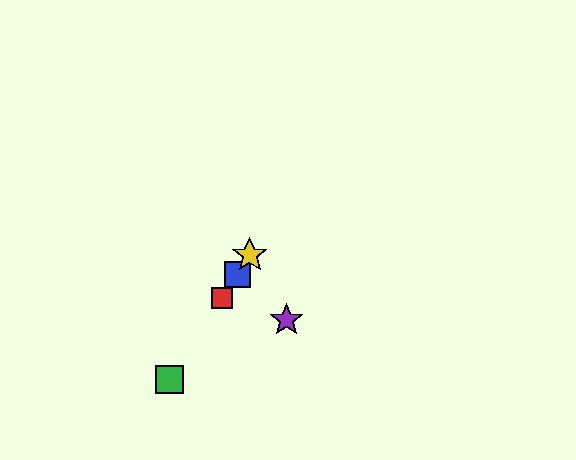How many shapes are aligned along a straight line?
4 shapes (the red square, the blue square, the green square, the yellow star) are aligned along a straight line.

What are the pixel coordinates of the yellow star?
The yellow star is at (250, 255).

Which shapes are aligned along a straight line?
The red square, the blue square, the green square, the yellow star are aligned along a straight line.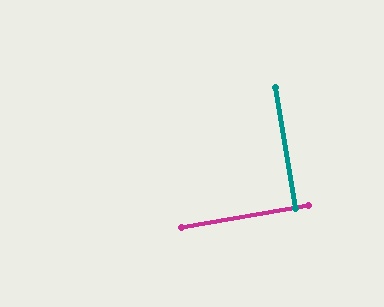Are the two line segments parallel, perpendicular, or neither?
Perpendicular — they meet at approximately 90°.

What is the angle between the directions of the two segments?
Approximately 90 degrees.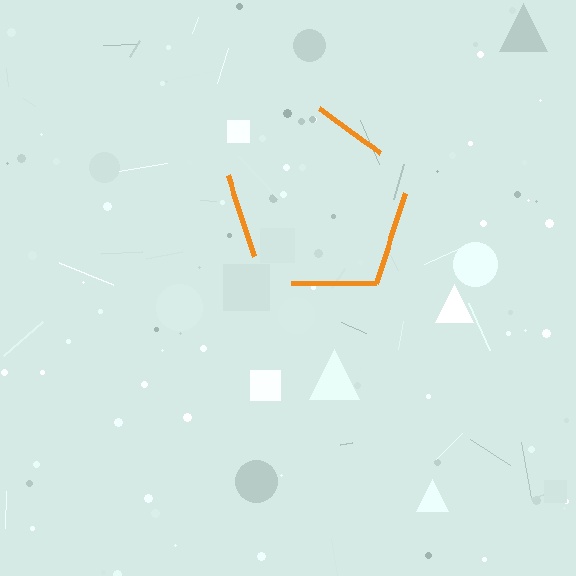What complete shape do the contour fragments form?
The contour fragments form a pentagon.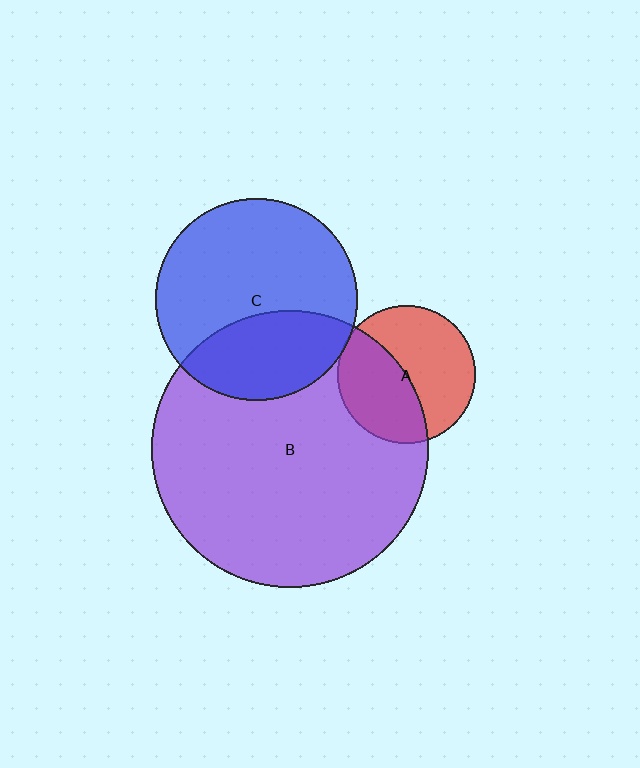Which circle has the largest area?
Circle B (purple).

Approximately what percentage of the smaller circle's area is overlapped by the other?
Approximately 5%.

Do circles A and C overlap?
Yes.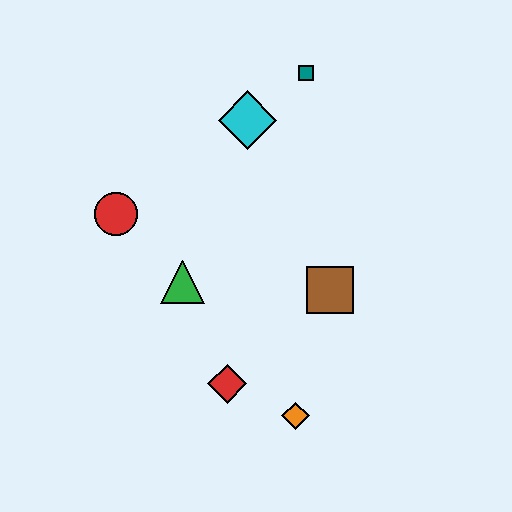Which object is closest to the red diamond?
The orange diamond is closest to the red diamond.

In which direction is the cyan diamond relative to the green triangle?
The cyan diamond is above the green triangle.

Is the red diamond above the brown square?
No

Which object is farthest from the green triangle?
The teal square is farthest from the green triangle.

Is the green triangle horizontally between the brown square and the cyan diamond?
No